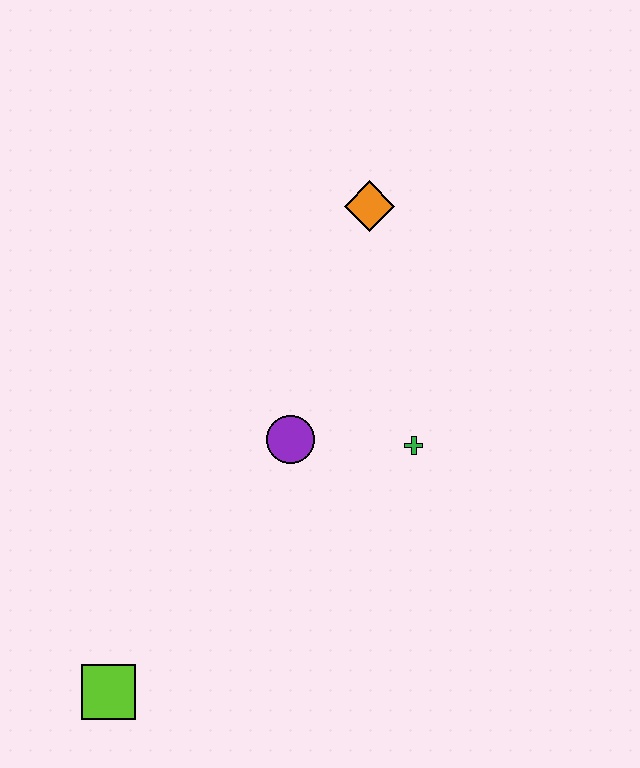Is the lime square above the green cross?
No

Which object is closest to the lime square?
The purple circle is closest to the lime square.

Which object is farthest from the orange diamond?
The lime square is farthest from the orange diamond.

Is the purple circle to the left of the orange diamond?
Yes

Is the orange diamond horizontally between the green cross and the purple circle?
Yes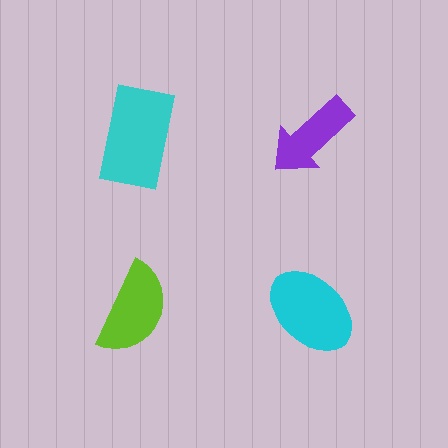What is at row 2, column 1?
A lime semicircle.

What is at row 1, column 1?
A cyan rectangle.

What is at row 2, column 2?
A cyan ellipse.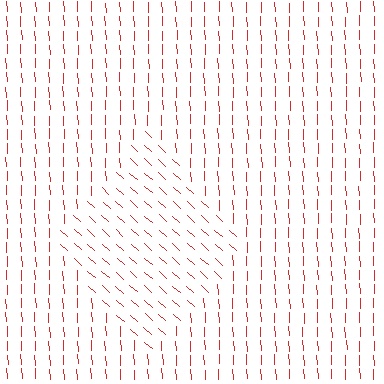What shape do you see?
I see a diamond.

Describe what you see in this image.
The image is filled with small red line segments. A diamond region in the image has lines oriented differently from the surrounding lines, creating a visible texture boundary.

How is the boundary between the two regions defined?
The boundary is defined purely by a change in line orientation (approximately 45 degrees difference). All lines are the same color and thickness.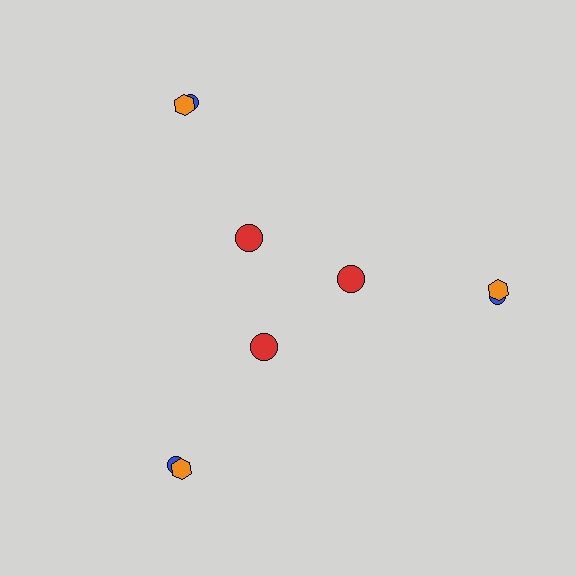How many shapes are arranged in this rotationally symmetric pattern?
There are 9 shapes, arranged in 3 groups of 3.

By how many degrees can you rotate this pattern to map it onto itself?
The pattern maps onto itself every 120 degrees of rotation.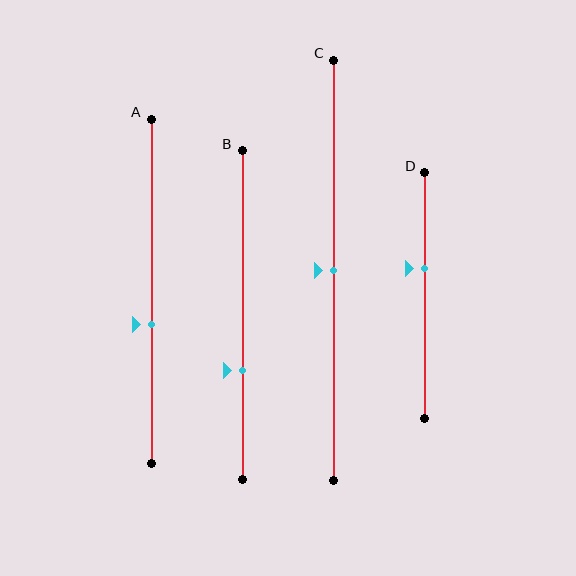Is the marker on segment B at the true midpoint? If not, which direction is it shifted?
No, the marker on segment B is shifted downward by about 17% of the segment length.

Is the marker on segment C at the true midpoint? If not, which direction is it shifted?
Yes, the marker on segment C is at the true midpoint.